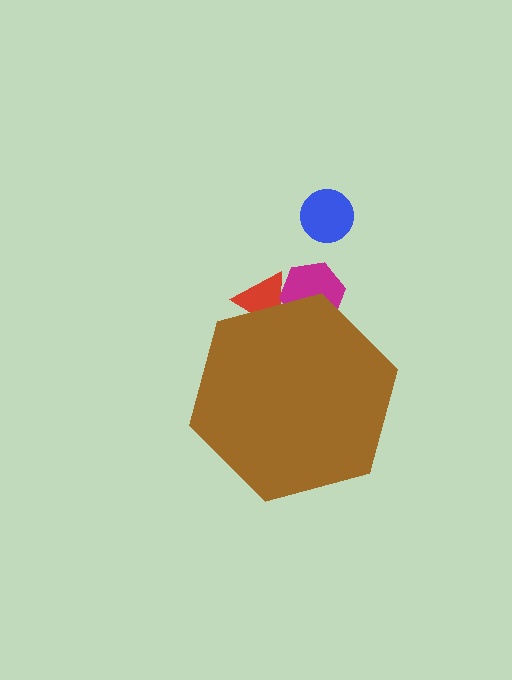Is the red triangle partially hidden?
Yes, the red triangle is partially hidden behind the brown hexagon.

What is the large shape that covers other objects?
A brown hexagon.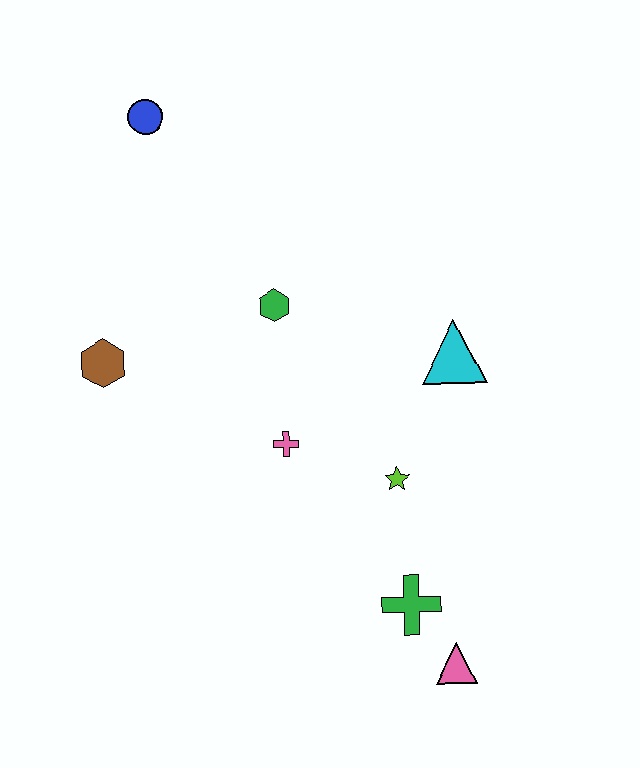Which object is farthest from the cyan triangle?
The blue circle is farthest from the cyan triangle.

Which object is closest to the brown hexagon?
The green hexagon is closest to the brown hexagon.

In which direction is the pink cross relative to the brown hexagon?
The pink cross is to the right of the brown hexagon.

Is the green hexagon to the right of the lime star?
No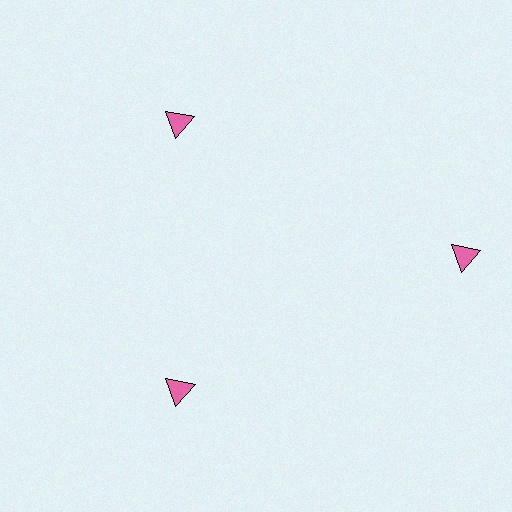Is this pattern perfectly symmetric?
No. The 3 pink triangles are arranged in a ring, but one element near the 3 o'clock position is pushed outward from the center, breaking the 3-fold rotational symmetry.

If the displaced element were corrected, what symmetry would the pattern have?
It would have 3-fold rotational symmetry — the pattern would map onto itself every 120 degrees.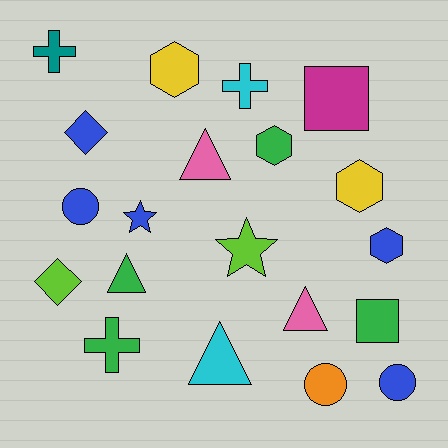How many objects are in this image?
There are 20 objects.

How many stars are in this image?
There are 2 stars.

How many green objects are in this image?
There are 4 green objects.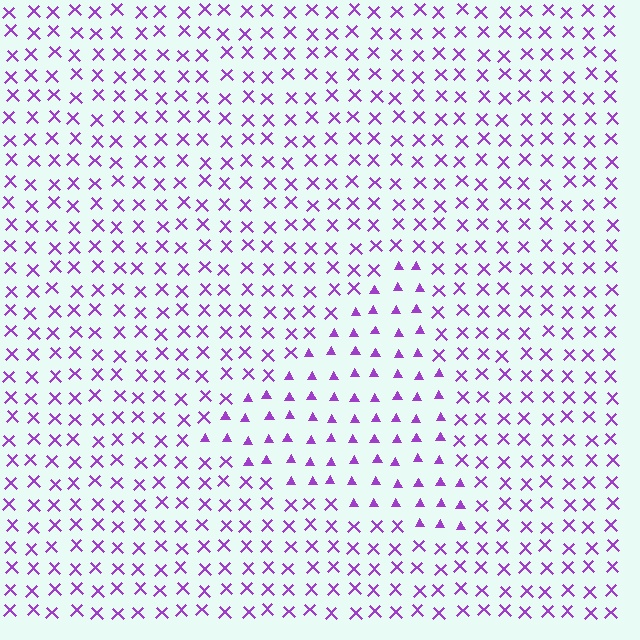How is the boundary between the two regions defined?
The boundary is defined by a change in element shape: triangles inside vs. X marks outside. All elements share the same color and spacing.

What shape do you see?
I see a triangle.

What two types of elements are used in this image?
The image uses triangles inside the triangle region and X marks outside it.